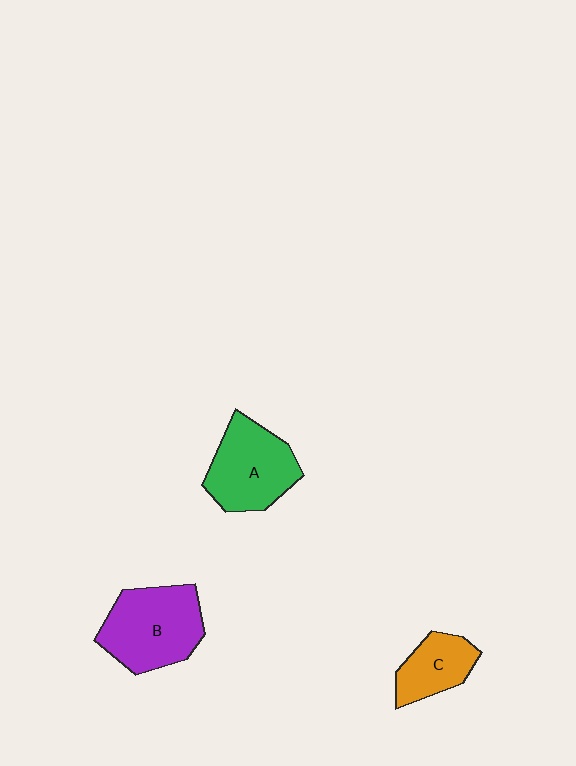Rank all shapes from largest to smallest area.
From largest to smallest: B (purple), A (green), C (orange).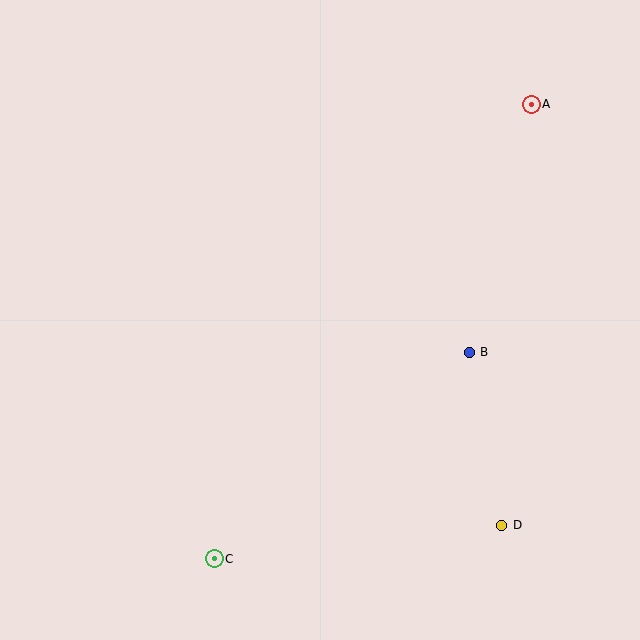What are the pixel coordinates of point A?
Point A is at (531, 104).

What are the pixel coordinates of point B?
Point B is at (469, 352).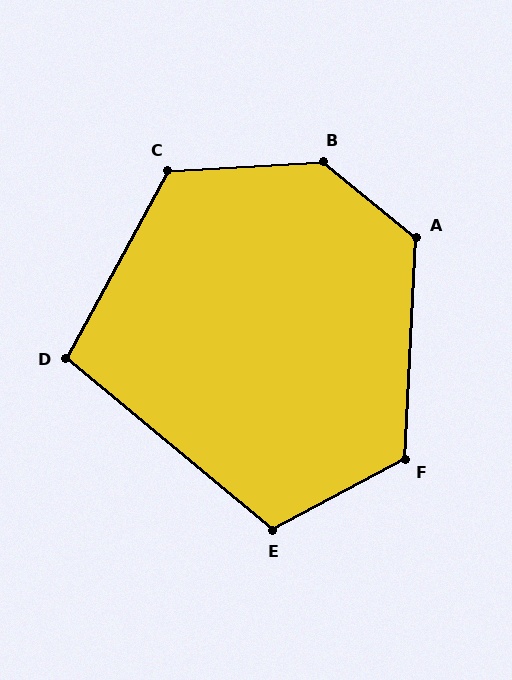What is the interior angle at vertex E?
Approximately 112 degrees (obtuse).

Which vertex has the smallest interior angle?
D, at approximately 101 degrees.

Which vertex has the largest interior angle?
B, at approximately 137 degrees.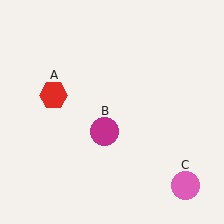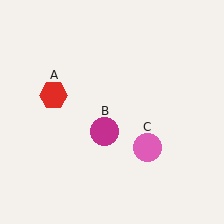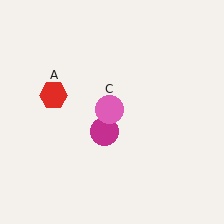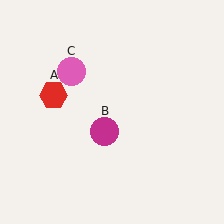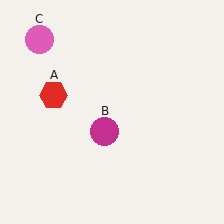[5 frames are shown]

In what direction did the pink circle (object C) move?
The pink circle (object C) moved up and to the left.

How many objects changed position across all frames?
1 object changed position: pink circle (object C).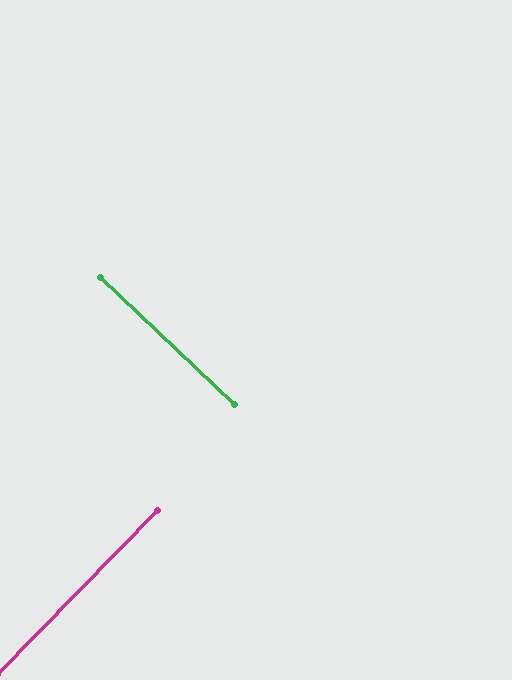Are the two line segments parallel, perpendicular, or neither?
Perpendicular — they meet at approximately 89°.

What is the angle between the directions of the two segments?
Approximately 89 degrees.